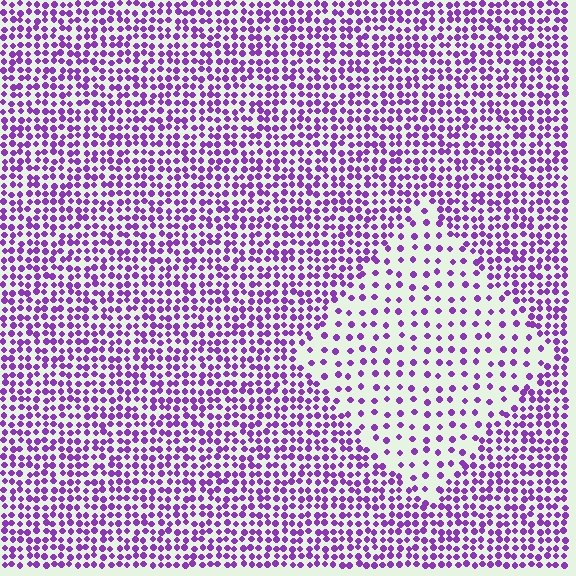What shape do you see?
I see a diamond.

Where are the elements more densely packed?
The elements are more densely packed outside the diamond boundary.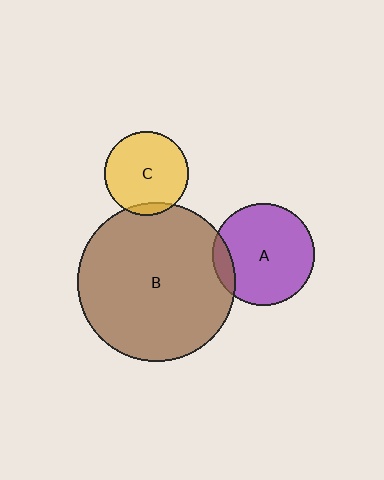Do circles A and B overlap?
Yes.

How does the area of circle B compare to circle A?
Approximately 2.4 times.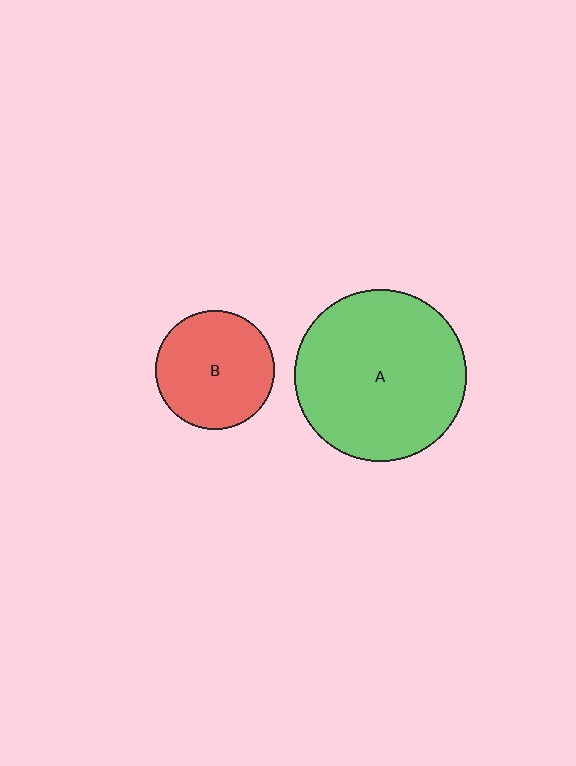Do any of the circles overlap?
No, none of the circles overlap.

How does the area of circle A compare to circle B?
Approximately 2.1 times.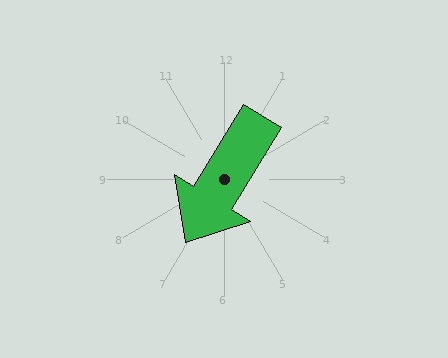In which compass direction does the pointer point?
Southwest.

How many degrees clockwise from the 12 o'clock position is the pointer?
Approximately 212 degrees.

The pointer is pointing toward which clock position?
Roughly 7 o'clock.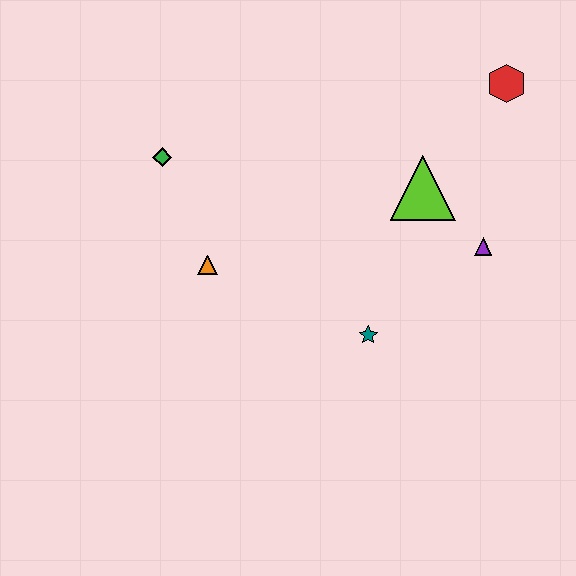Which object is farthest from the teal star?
The red hexagon is farthest from the teal star.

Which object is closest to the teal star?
The purple triangle is closest to the teal star.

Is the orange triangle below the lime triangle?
Yes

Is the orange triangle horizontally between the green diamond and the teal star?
Yes